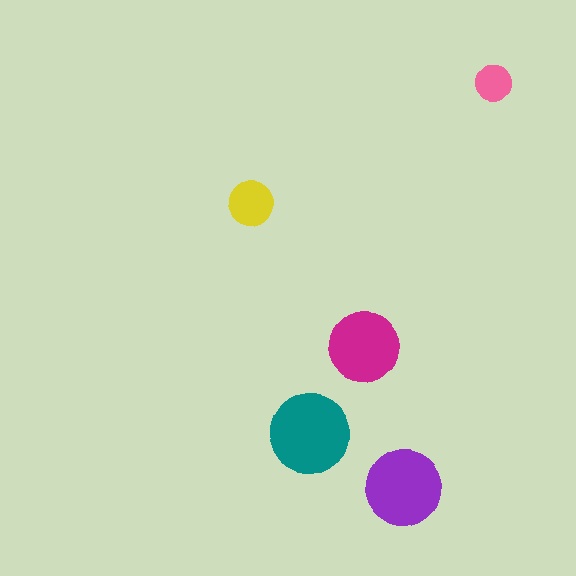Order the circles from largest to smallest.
the teal one, the purple one, the magenta one, the yellow one, the pink one.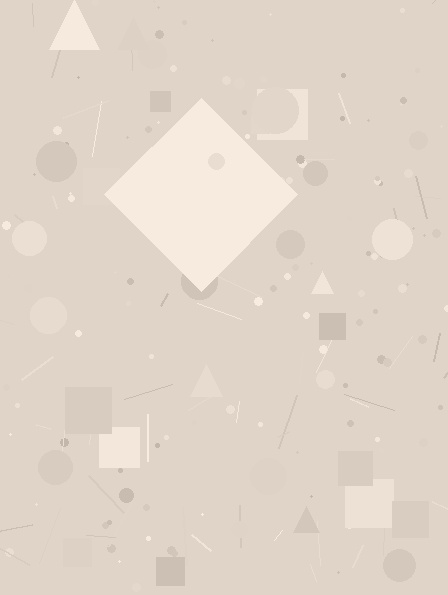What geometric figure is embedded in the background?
A diamond is embedded in the background.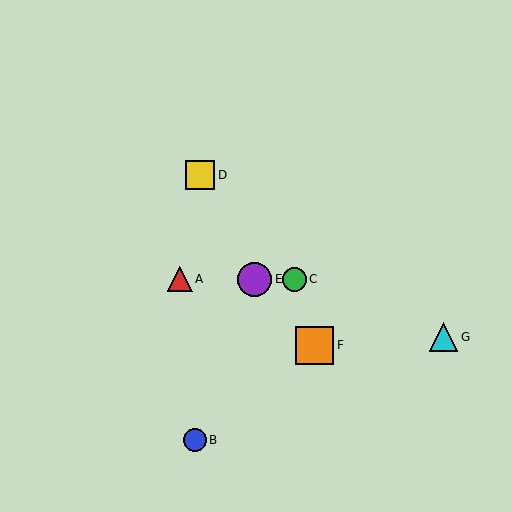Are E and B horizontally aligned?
No, E is at y≈279 and B is at y≈440.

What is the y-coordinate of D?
Object D is at y≈175.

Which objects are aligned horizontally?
Objects A, C, E are aligned horizontally.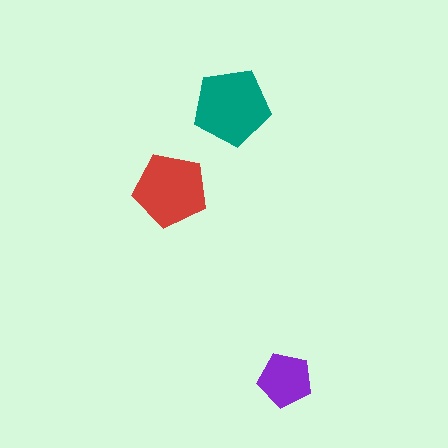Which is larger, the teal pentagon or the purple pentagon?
The teal one.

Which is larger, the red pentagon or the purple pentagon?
The red one.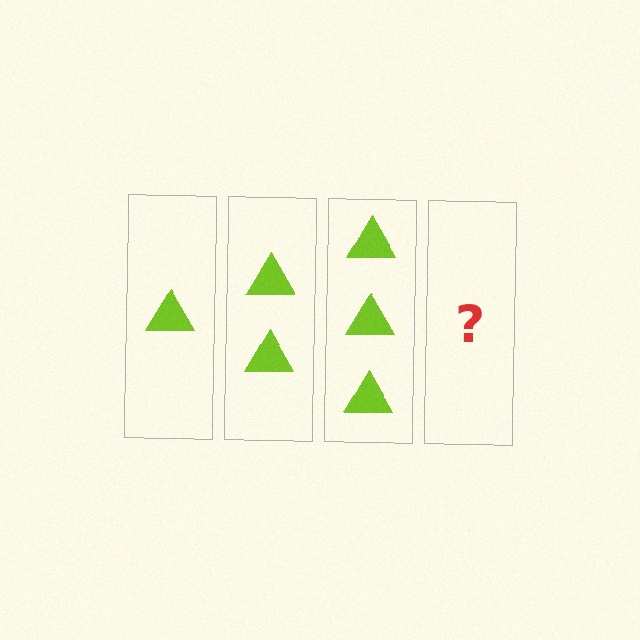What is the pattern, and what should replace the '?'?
The pattern is that each step adds one more triangle. The '?' should be 4 triangles.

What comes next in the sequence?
The next element should be 4 triangles.